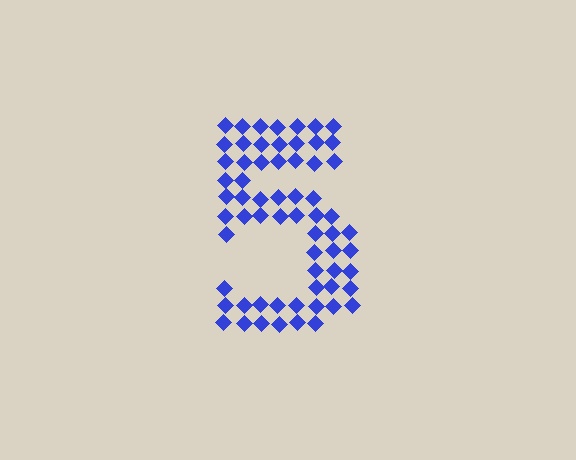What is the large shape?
The large shape is the digit 5.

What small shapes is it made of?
It is made of small diamonds.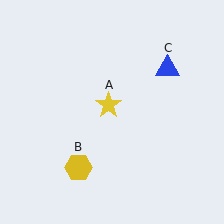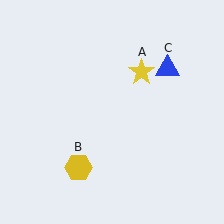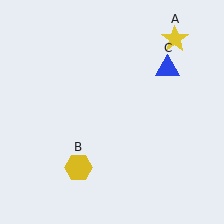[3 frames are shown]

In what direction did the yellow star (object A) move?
The yellow star (object A) moved up and to the right.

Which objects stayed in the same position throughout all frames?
Yellow hexagon (object B) and blue triangle (object C) remained stationary.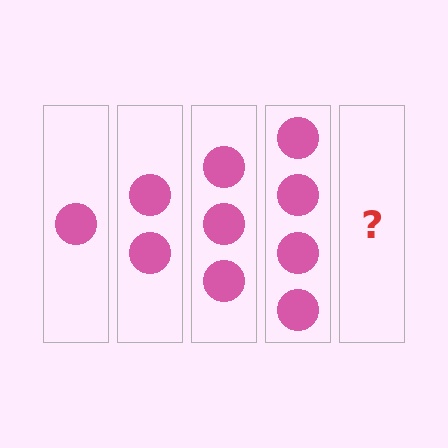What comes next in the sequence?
The next element should be 5 circles.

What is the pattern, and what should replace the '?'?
The pattern is that each step adds one more circle. The '?' should be 5 circles.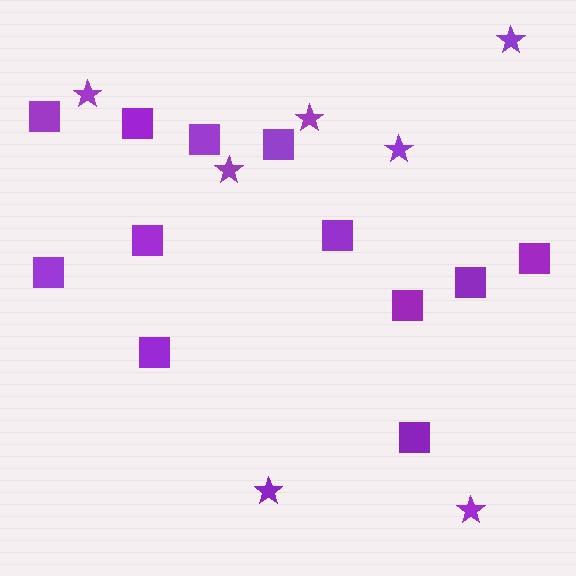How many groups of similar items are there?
There are 2 groups: one group of stars (7) and one group of squares (12).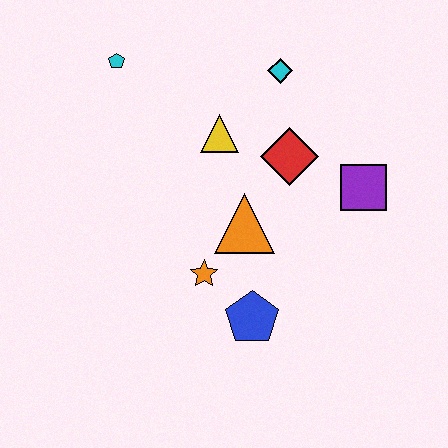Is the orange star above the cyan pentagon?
No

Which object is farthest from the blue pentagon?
The cyan pentagon is farthest from the blue pentagon.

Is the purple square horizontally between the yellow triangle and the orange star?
No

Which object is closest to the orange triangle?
The orange star is closest to the orange triangle.